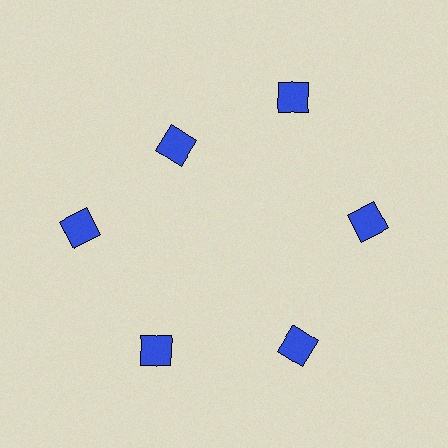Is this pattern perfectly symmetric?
No. The 6 blue squares are arranged in a ring, but one element near the 11 o'clock position is pulled inward toward the center, breaking the 6-fold rotational symmetry.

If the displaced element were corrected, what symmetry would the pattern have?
It would have 6-fold rotational symmetry — the pattern would map onto itself every 60 degrees.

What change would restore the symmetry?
The symmetry would be restored by moving it outward, back onto the ring so that all 6 squares sit at equal angles and equal distance from the center.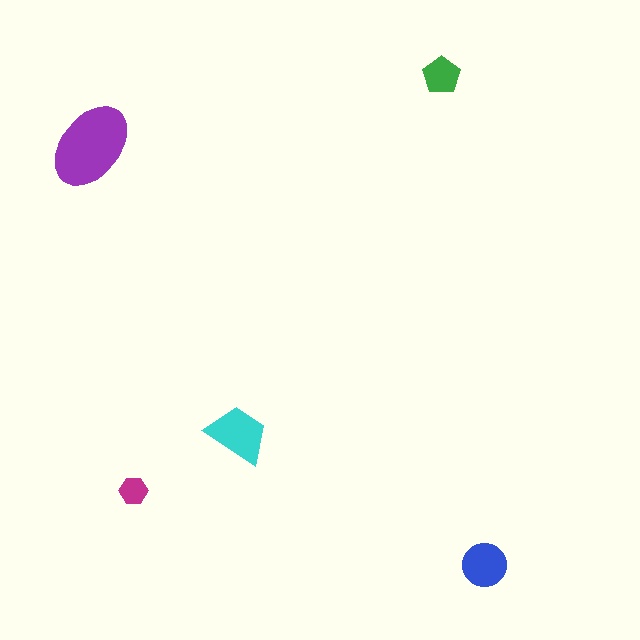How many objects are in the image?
There are 5 objects in the image.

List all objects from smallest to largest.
The magenta hexagon, the green pentagon, the blue circle, the cyan trapezoid, the purple ellipse.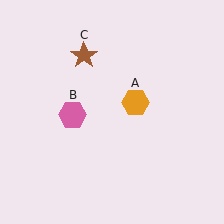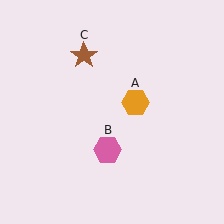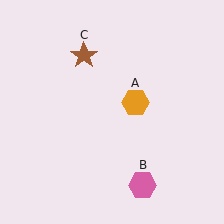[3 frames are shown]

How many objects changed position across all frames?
1 object changed position: pink hexagon (object B).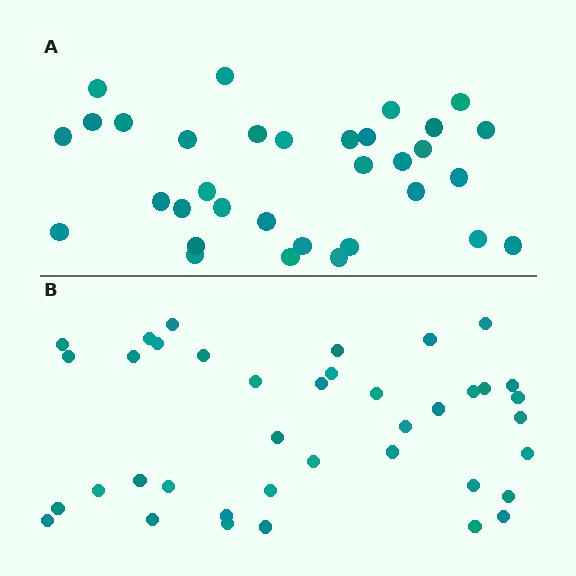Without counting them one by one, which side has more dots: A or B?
Region B (the bottom region) has more dots.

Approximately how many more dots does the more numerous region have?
Region B has about 6 more dots than region A.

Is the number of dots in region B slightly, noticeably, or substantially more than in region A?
Region B has only slightly more — the two regions are fairly close. The ratio is roughly 1.2 to 1.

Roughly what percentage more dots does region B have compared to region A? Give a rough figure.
About 20% more.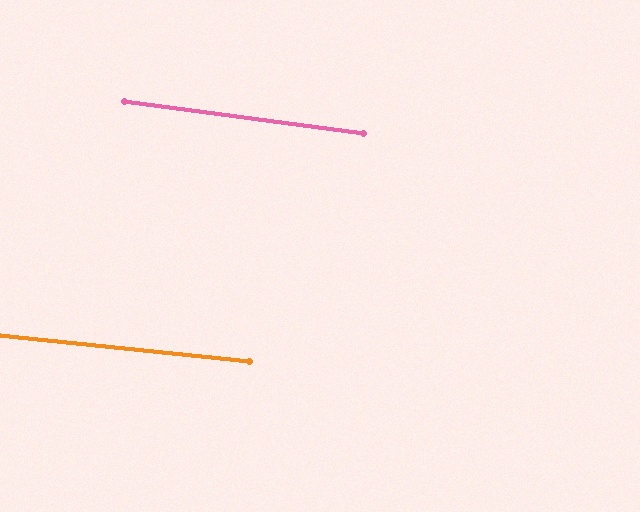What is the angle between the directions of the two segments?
Approximately 2 degrees.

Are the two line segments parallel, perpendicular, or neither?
Parallel — their directions differ by only 1.8°.